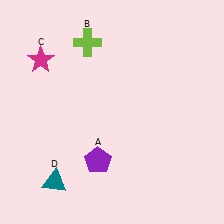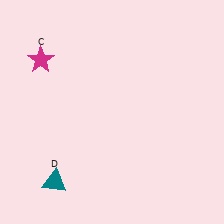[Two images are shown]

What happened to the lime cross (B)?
The lime cross (B) was removed in Image 2. It was in the top-left area of Image 1.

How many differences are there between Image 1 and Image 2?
There are 2 differences between the two images.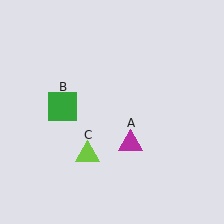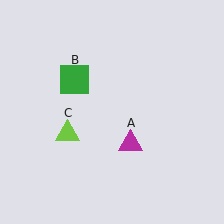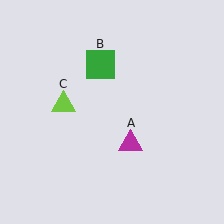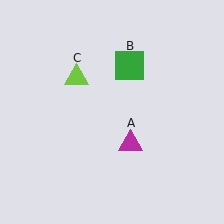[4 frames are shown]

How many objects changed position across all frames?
2 objects changed position: green square (object B), lime triangle (object C).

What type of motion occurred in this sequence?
The green square (object B), lime triangle (object C) rotated clockwise around the center of the scene.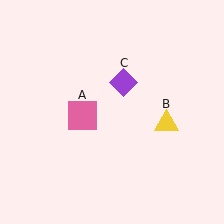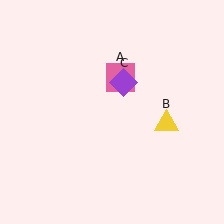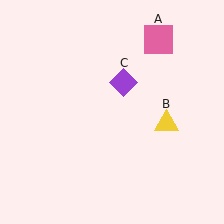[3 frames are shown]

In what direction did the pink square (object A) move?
The pink square (object A) moved up and to the right.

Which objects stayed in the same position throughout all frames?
Yellow triangle (object B) and purple diamond (object C) remained stationary.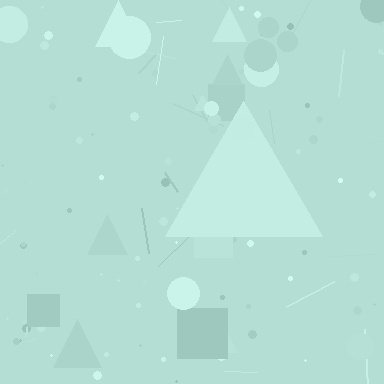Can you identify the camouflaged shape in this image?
The camouflaged shape is a triangle.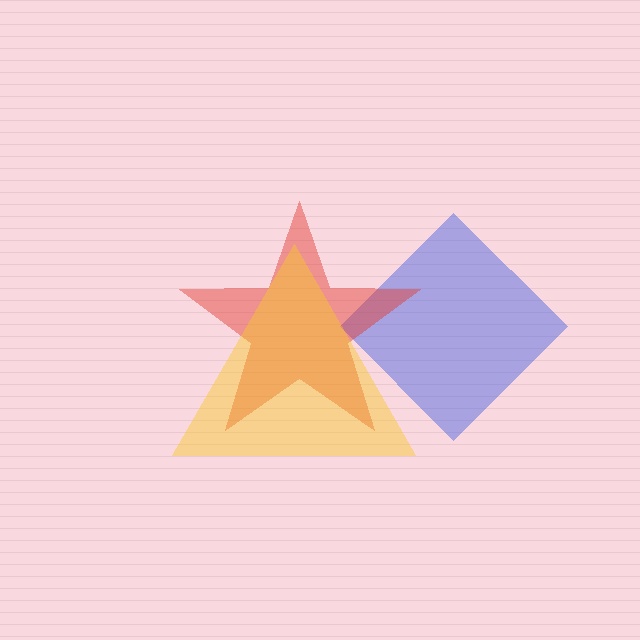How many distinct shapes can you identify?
There are 3 distinct shapes: a blue diamond, a red star, a yellow triangle.